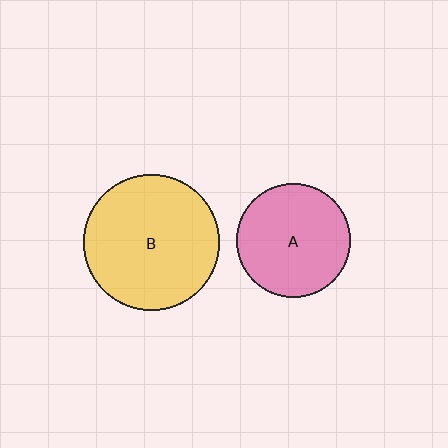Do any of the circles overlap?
No, none of the circles overlap.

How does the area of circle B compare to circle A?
Approximately 1.4 times.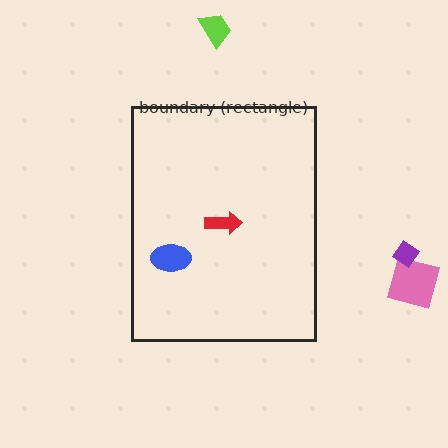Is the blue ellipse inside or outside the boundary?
Inside.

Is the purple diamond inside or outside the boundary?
Outside.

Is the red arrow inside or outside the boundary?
Inside.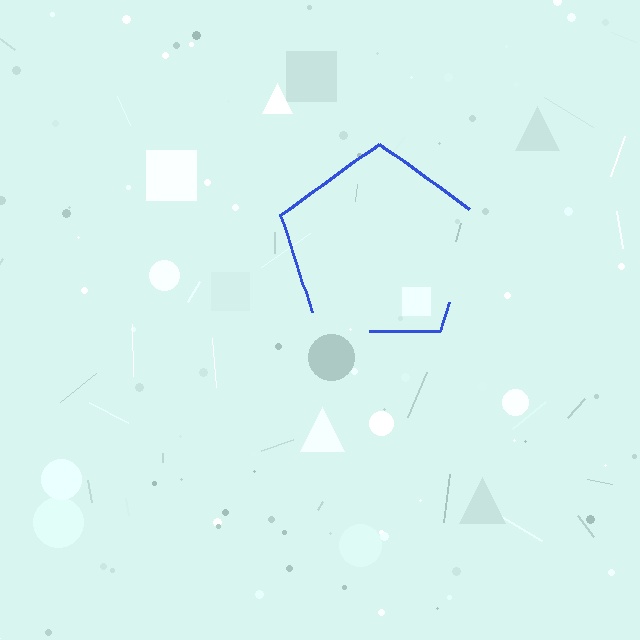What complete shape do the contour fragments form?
The contour fragments form a pentagon.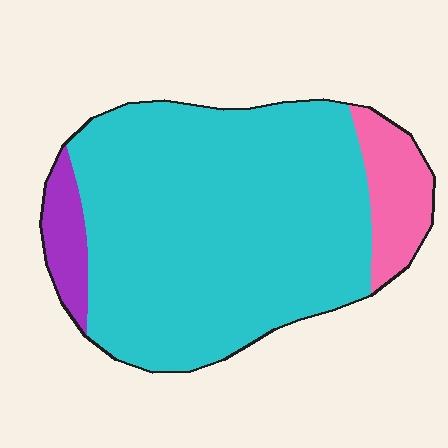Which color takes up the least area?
Purple, at roughly 5%.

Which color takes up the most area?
Cyan, at roughly 80%.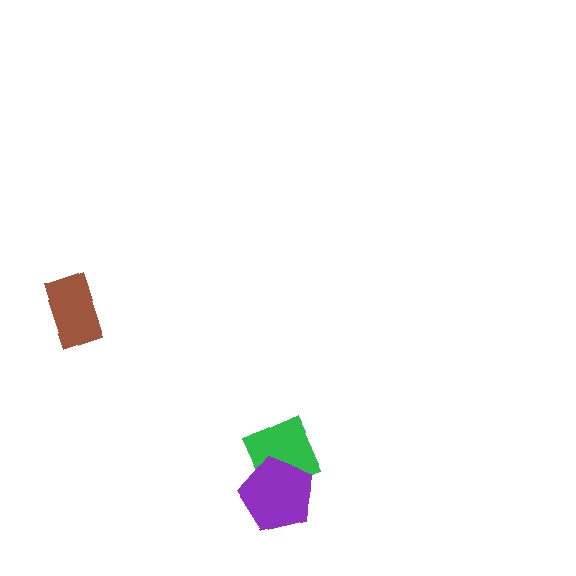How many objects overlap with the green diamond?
1 object overlaps with the green diamond.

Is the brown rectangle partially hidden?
No, no other shape covers it.